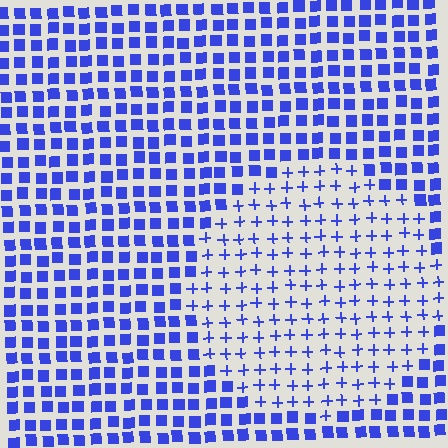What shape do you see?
I see a circle.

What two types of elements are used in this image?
The image uses plus signs inside the circle region and squares outside it.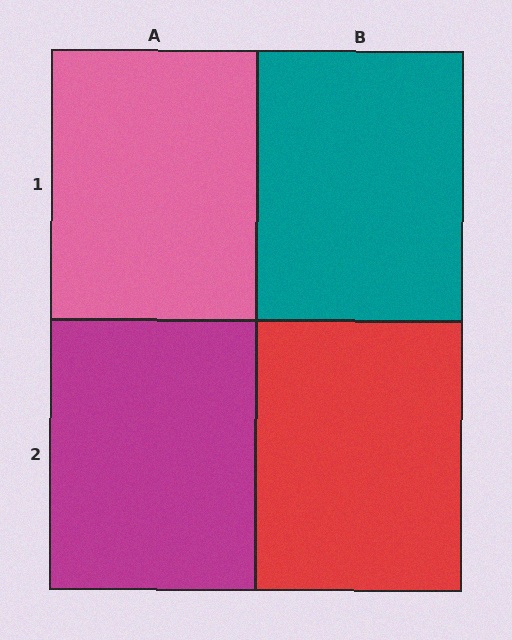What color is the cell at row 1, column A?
Pink.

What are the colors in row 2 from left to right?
Magenta, red.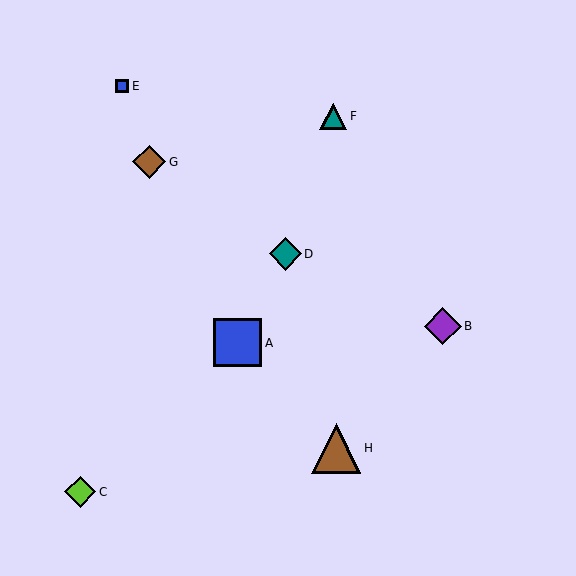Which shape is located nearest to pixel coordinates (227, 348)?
The blue square (labeled A) at (238, 343) is nearest to that location.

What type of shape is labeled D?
Shape D is a teal diamond.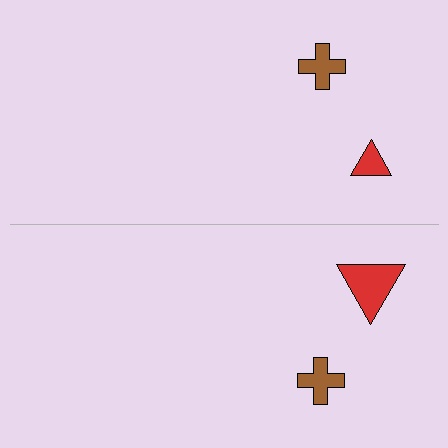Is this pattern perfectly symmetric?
No, the pattern is not perfectly symmetric. The red triangle on the bottom side has a different size than its mirror counterpart.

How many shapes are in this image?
There are 4 shapes in this image.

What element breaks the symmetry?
The red triangle on the bottom side has a different size than its mirror counterpart.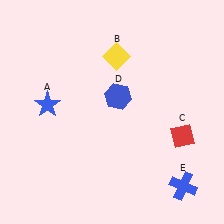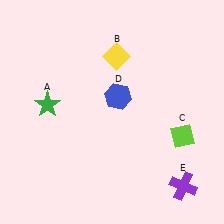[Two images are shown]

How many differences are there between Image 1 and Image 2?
There are 3 differences between the two images.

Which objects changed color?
A changed from blue to green. C changed from red to lime. E changed from blue to purple.